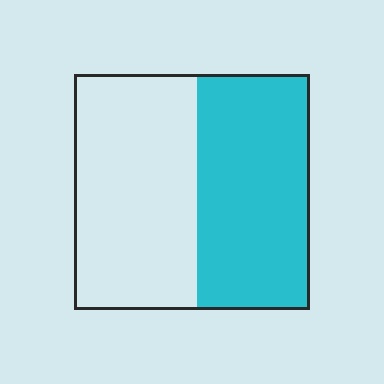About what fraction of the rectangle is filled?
About one half (1/2).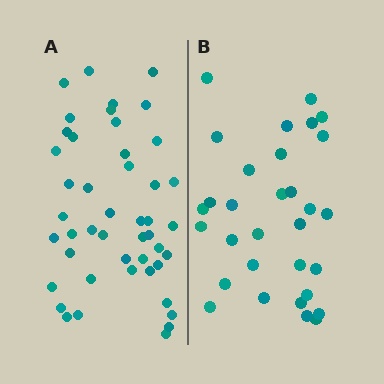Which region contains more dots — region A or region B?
Region A (the left region) has more dots.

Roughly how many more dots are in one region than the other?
Region A has approximately 15 more dots than region B.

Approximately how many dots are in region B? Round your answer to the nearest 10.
About 30 dots. (The exact count is 31, which rounds to 30.)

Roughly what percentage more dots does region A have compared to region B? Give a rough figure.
About 50% more.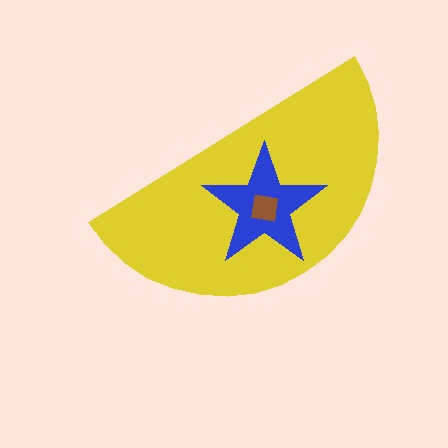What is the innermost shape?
The brown square.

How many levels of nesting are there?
3.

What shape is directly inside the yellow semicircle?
The blue star.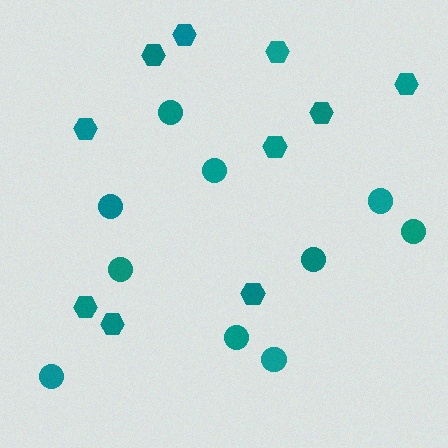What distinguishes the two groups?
There are 2 groups: one group of hexagons (10) and one group of circles (10).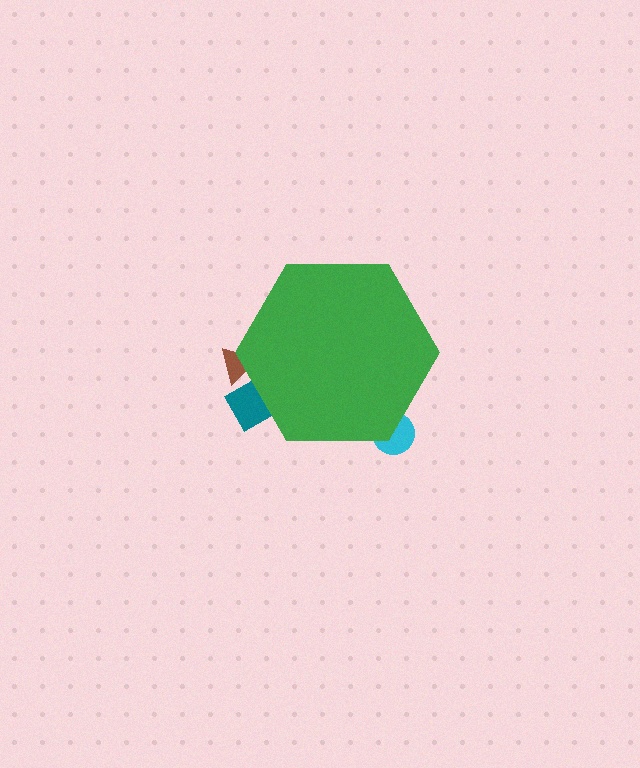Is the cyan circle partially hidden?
Yes, the cyan circle is partially hidden behind the green hexagon.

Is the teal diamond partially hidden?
Yes, the teal diamond is partially hidden behind the green hexagon.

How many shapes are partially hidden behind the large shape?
3 shapes are partially hidden.